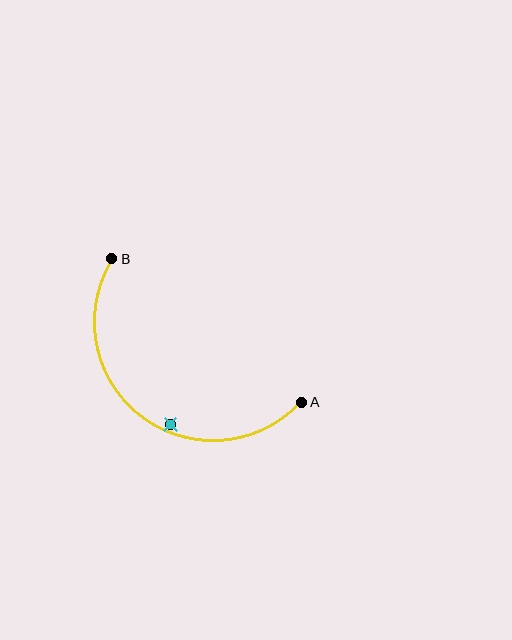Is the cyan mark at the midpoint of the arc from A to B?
No — the cyan mark does not lie on the arc at all. It sits slightly inside the curve.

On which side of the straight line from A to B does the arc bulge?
The arc bulges below and to the left of the straight line connecting A and B.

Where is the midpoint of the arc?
The arc midpoint is the point on the curve farthest from the straight line joining A and B. It sits below and to the left of that line.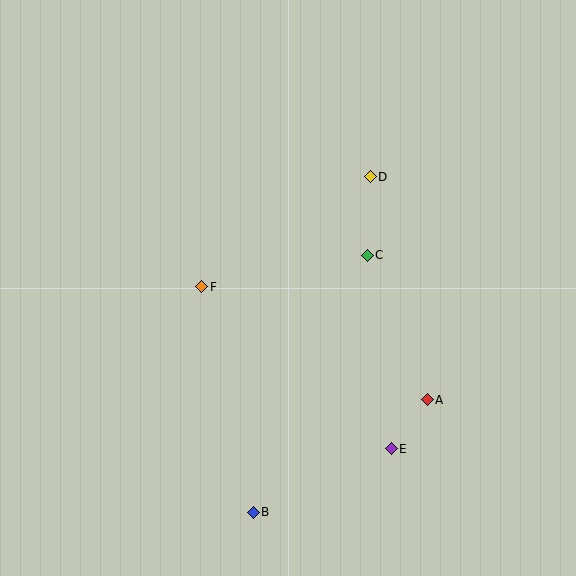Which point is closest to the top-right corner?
Point D is closest to the top-right corner.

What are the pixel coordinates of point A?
Point A is at (427, 400).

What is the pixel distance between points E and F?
The distance between E and F is 249 pixels.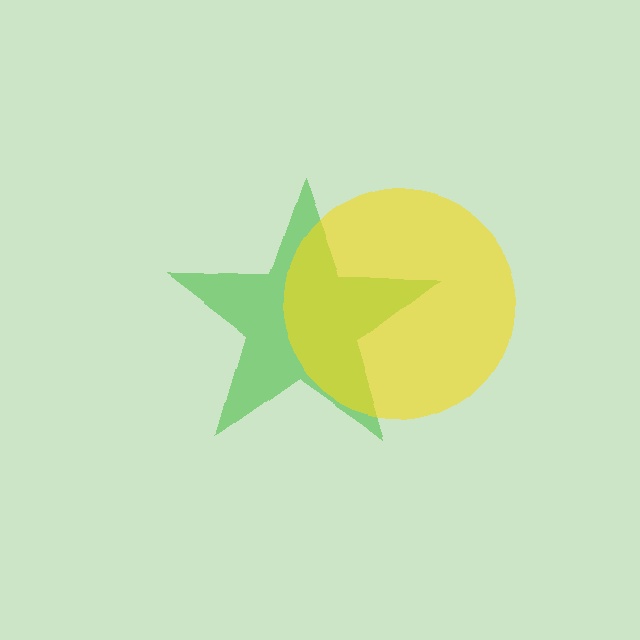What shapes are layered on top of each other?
The layered shapes are: a green star, a yellow circle.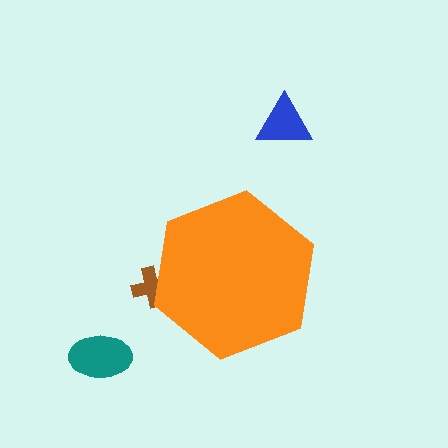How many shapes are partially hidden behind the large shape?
1 shape is partially hidden.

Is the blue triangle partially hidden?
No, the blue triangle is fully visible.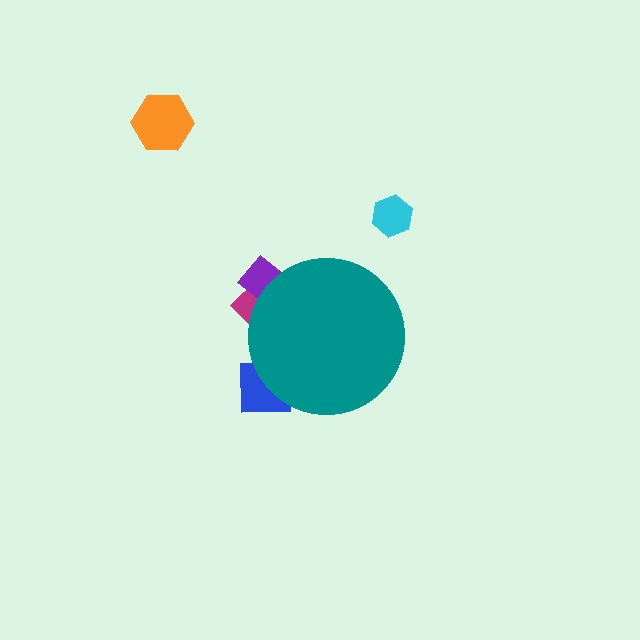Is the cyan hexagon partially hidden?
No, the cyan hexagon is fully visible.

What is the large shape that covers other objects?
A teal circle.